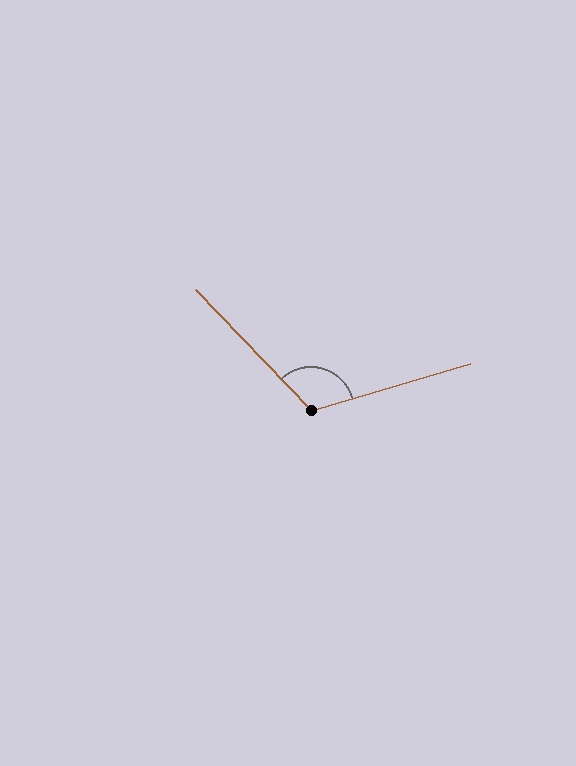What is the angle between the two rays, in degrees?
Approximately 117 degrees.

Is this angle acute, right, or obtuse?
It is obtuse.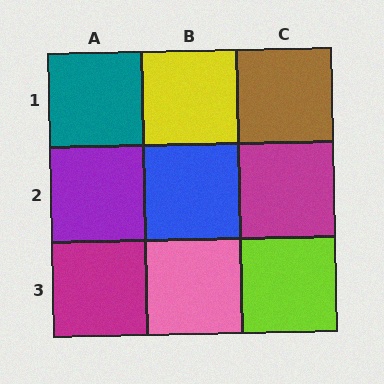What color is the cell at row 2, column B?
Blue.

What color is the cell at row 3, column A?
Magenta.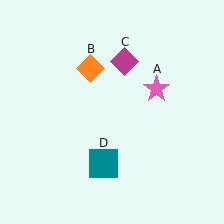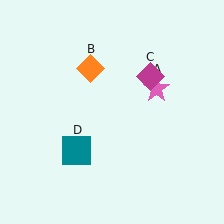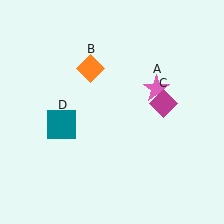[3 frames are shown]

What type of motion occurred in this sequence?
The magenta diamond (object C), teal square (object D) rotated clockwise around the center of the scene.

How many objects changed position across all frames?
2 objects changed position: magenta diamond (object C), teal square (object D).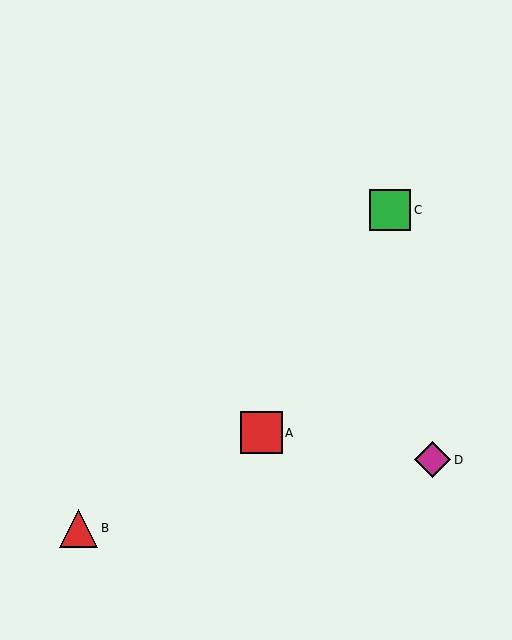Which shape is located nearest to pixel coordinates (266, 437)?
The red square (labeled A) at (261, 433) is nearest to that location.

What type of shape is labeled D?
Shape D is a magenta diamond.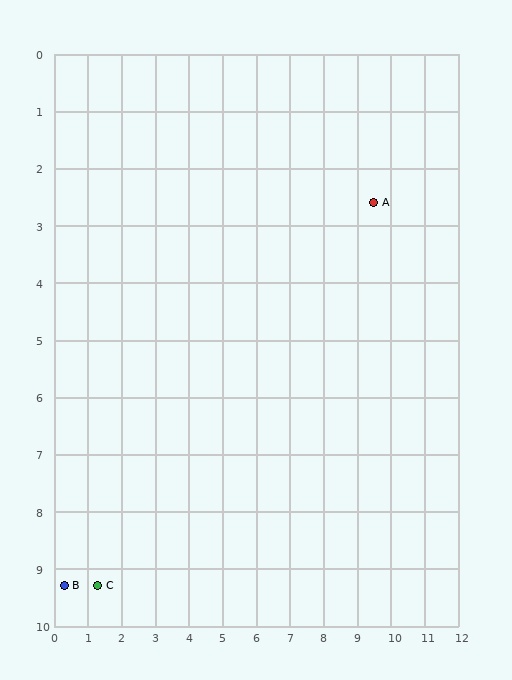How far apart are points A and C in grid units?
Points A and C are about 10.6 grid units apart.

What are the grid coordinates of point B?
Point B is at approximately (0.3, 9.3).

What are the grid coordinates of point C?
Point C is at approximately (1.3, 9.3).